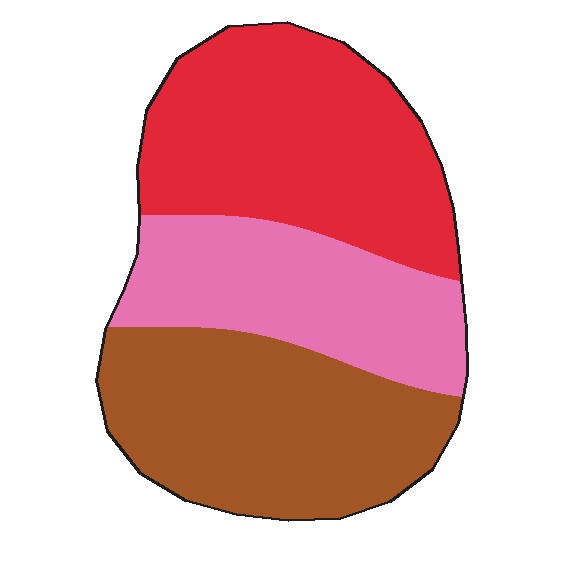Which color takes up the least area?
Pink, at roughly 25%.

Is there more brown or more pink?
Brown.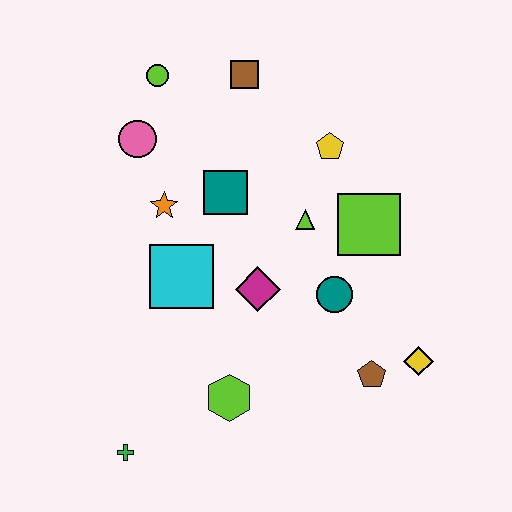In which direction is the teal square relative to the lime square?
The teal square is to the left of the lime square.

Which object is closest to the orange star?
The teal square is closest to the orange star.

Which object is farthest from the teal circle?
The lime circle is farthest from the teal circle.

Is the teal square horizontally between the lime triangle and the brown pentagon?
No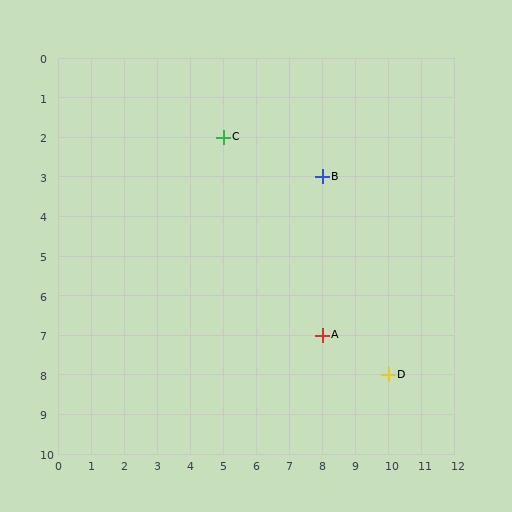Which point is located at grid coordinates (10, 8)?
Point D is at (10, 8).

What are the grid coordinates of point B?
Point B is at grid coordinates (8, 3).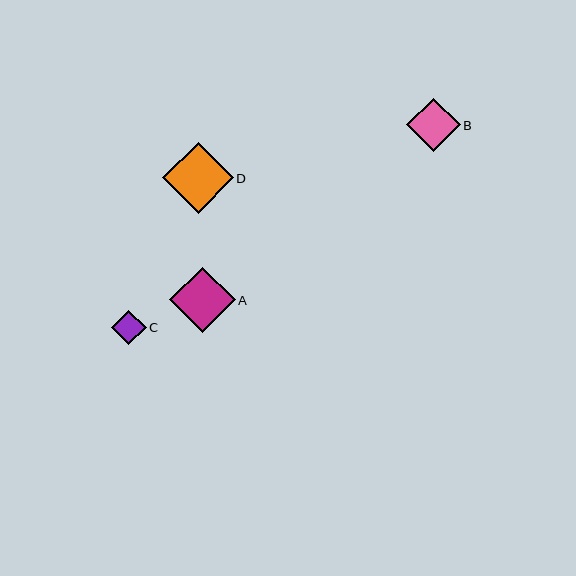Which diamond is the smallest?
Diamond C is the smallest with a size of approximately 35 pixels.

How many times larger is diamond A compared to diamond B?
Diamond A is approximately 1.2 times the size of diamond B.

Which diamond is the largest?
Diamond D is the largest with a size of approximately 71 pixels.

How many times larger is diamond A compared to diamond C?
Diamond A is approximately 1.9 times the size of diamond C.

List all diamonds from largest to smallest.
From largest to smallest: D, A, B, C.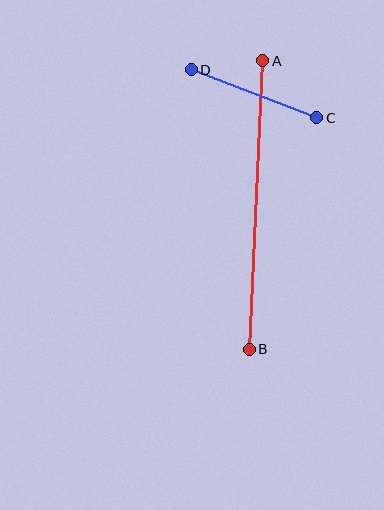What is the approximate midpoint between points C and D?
The midpoint is at approximately (254, 94) pixels.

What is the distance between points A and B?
The distance is approximately 289 pixels.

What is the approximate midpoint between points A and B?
The midpoint is at approximately (256, 205) pixels.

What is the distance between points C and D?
The distance is approximately 135 pixels.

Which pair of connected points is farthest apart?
Points A and B are farthest apart.